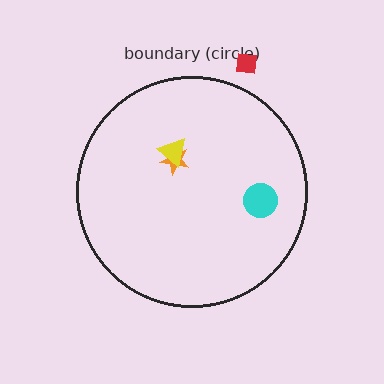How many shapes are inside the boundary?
3 inside, 1 outside.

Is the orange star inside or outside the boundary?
Inside.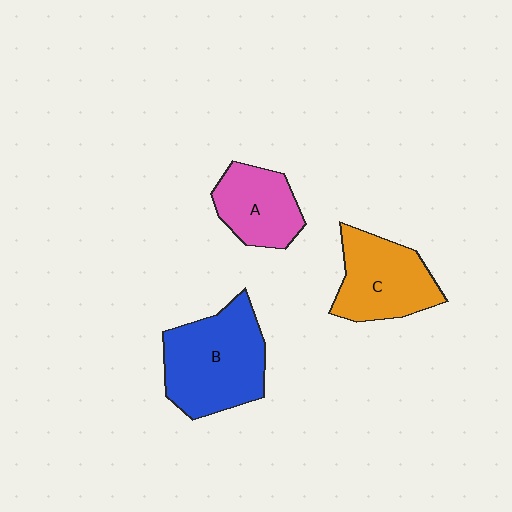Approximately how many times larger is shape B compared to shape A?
Approximately 1.6 times.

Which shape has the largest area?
Shape B (blue).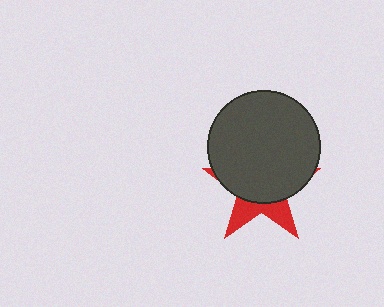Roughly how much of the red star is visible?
A small part of it is visible (roughly 31%).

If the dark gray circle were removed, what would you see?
You would see the complete red star.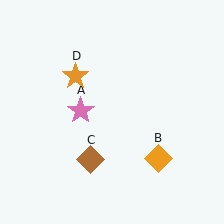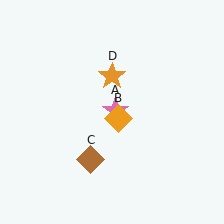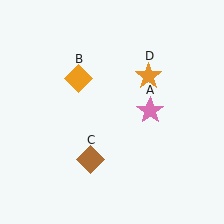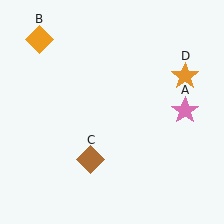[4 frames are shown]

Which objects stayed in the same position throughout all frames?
Brown diamond (object C) remained stationary.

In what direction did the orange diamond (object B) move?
The orange diamond (object B) moved up and to the left.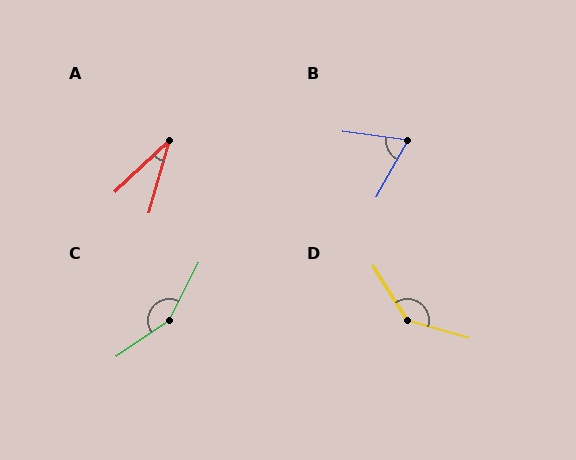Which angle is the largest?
C, at approximately 152 degrees.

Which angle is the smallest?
A, at approximately 31 degrees.